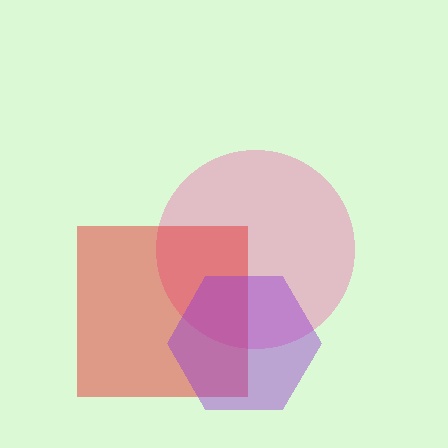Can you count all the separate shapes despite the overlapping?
Yes, there are 3 separate shapes.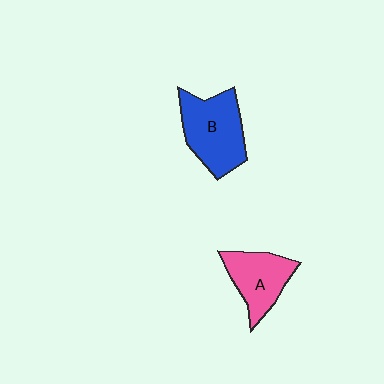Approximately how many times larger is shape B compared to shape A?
Approximately 1.3 times.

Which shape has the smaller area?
Shape A (pink).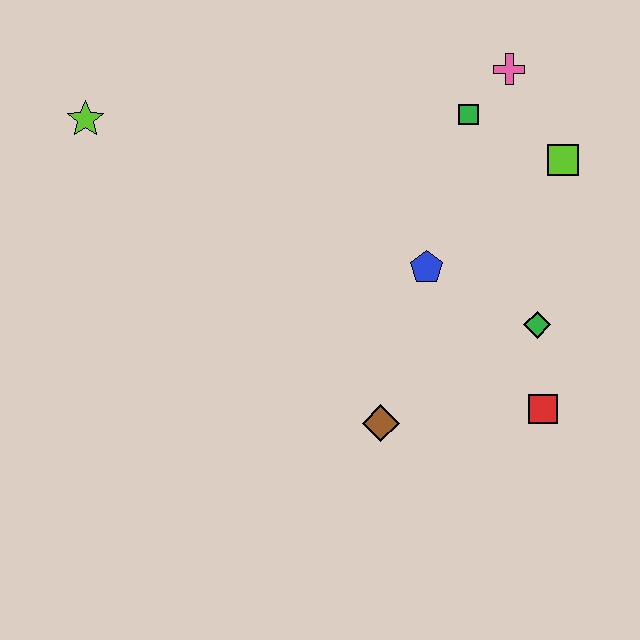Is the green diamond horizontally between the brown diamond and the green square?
No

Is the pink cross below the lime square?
No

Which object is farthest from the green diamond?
The lime star is farthest from the green diamond.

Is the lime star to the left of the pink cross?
Yes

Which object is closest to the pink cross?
The green square is closest to the pink cross.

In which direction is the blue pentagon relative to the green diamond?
The blue pentagon is to the left of the green diamond.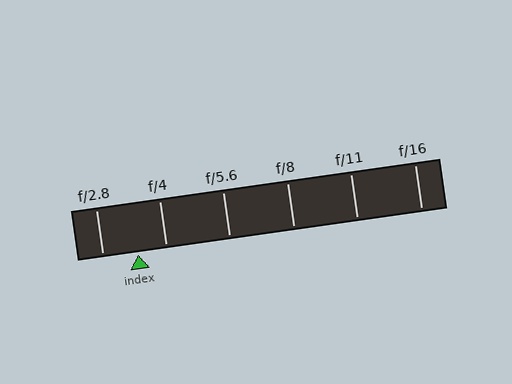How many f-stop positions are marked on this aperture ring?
There are 6 f-stop positions marked.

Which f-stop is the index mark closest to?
The index mark is closest to f/4.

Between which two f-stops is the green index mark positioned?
The index mark is between f/2.8 and f/4.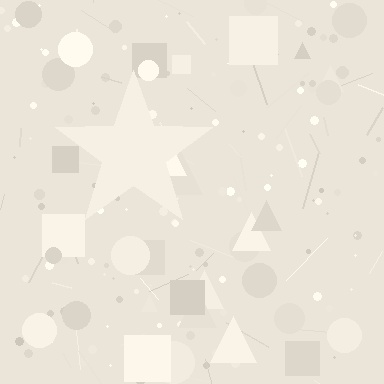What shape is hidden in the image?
A star is hidden in the image.